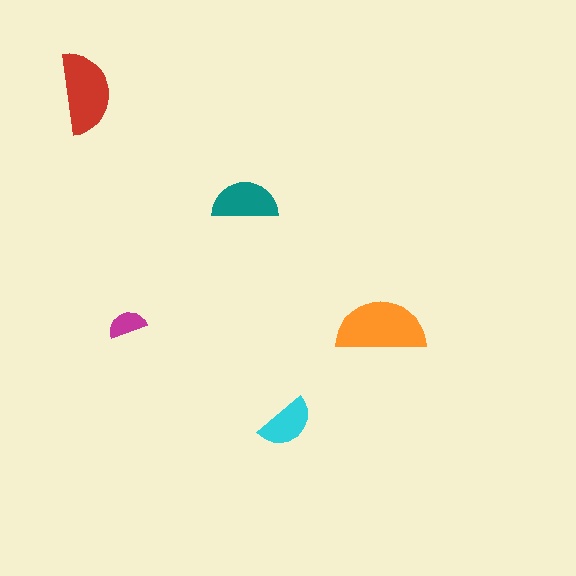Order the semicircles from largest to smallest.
the orange one, the red one, the teal one, the cyan one, the magenta one.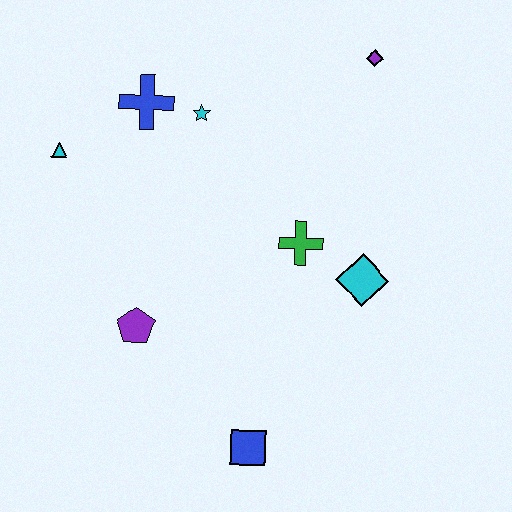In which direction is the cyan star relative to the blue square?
The cyan star is above the blue square.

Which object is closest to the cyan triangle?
The blue cross is closest to the cyan triangle.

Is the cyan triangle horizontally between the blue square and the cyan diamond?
No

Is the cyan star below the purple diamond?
Yes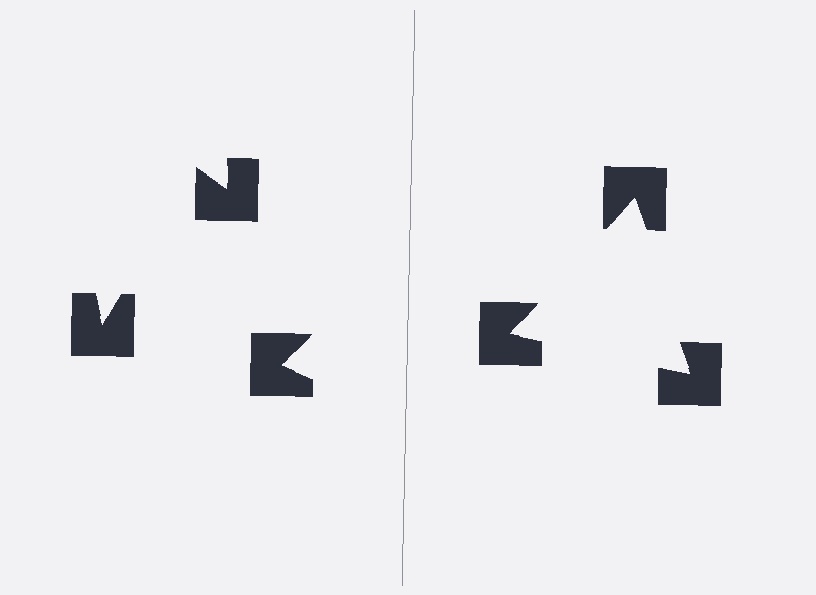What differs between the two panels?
The notched squares are positioned identically on both sides; only the wedge orientations differ. On the right they align to a triangle; on the left they are misaligned.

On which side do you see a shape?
An illusory triangle appears on the right side. On the left side the wedge cuts are rotated, so no coherent shape forms.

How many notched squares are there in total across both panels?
6 — 3 on each side.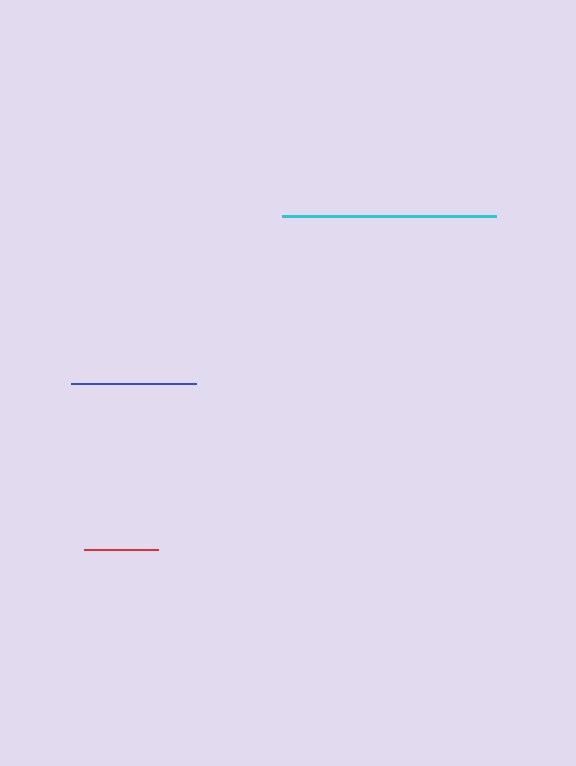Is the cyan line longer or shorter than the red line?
The cyan line is longer than the red line.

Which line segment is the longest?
The cyan line is the longest at approximately 214 pixels.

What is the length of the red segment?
The red segment is approximately 73 pixels long.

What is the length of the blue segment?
The blue segment is approximately 125 pixels long.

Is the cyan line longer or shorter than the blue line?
The cyan line is longer than the blue line.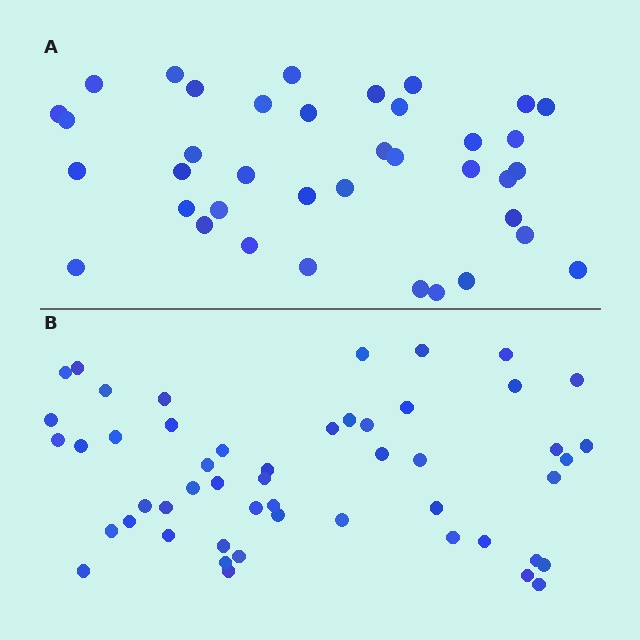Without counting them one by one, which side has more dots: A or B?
Region B (the bottom region) has more dots.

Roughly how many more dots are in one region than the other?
Region B has approximately 15 more dots than region A.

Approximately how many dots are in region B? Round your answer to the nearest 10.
About 50 dots. (The exact count is 51, which rounds to 50.)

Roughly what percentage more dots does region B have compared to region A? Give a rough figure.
About 35% more.